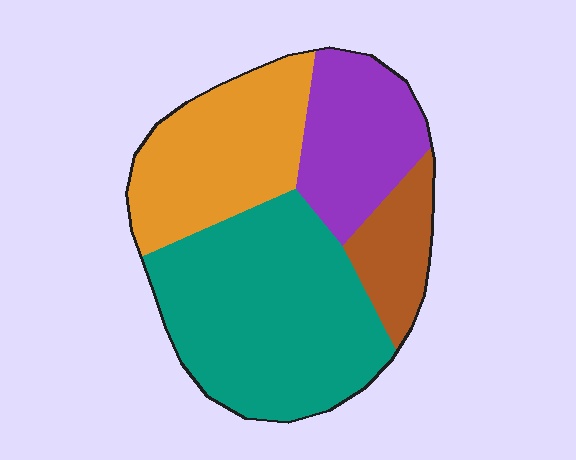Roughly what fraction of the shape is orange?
Orange takes up about one quarter (1/4) of the shape.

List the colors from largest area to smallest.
From largest to smallest: teal, orange, purple, brown.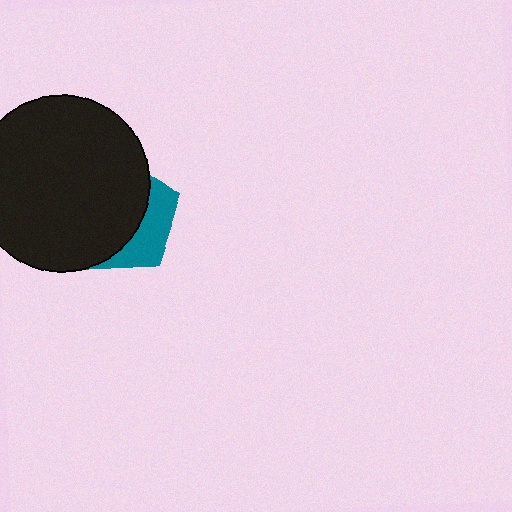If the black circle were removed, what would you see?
You would see the complete teal pentagon.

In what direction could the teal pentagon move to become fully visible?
The teal pentagon could move right. That would shift it out from behind the black circle entirely.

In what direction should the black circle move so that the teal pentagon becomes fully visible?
The black circle should move left. That is the shortest direction to clear the overlap and leave the teal pentagon fully visible.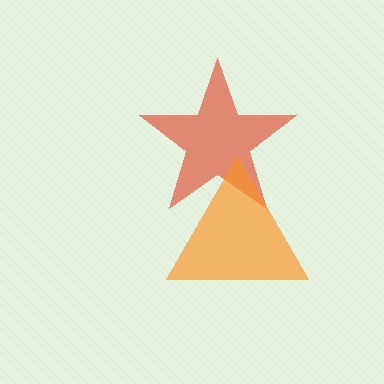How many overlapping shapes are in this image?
There are 2 overlapping shapes in the image.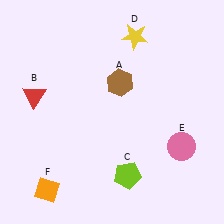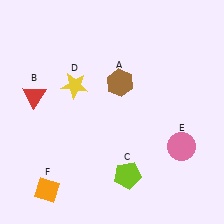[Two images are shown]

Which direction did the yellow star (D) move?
The yellow star (D) moved left.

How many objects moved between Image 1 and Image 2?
1 object moved between the two images.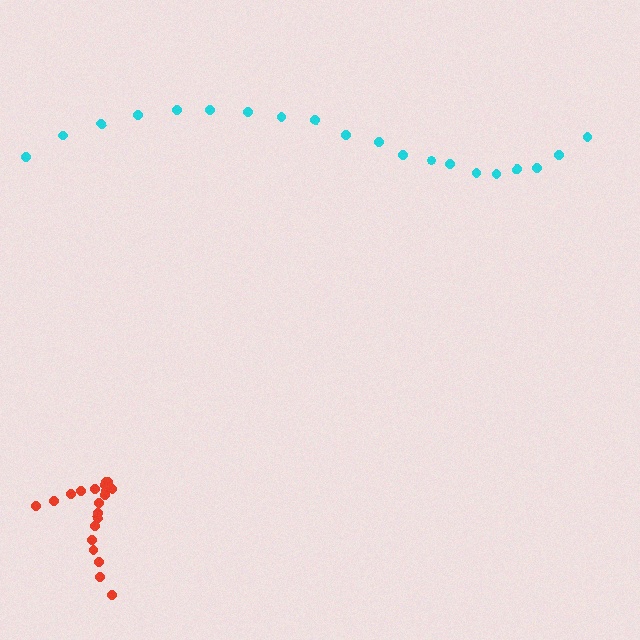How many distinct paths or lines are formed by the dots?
There are 2 distinct paths.